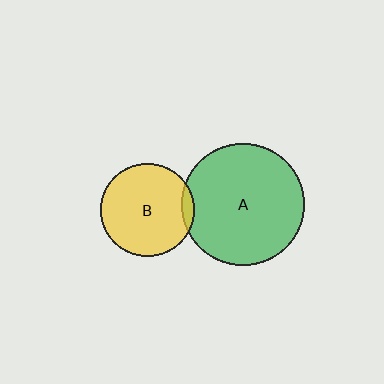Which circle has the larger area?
Circle A (green).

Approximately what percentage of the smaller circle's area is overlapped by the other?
Approximately 5%.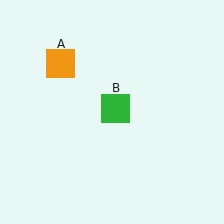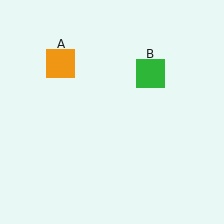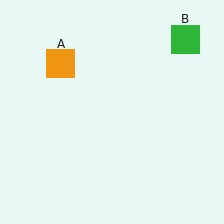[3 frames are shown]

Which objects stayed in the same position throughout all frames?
Orange square (object A) remained stationary.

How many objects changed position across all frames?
1 object changed position: green square (object B).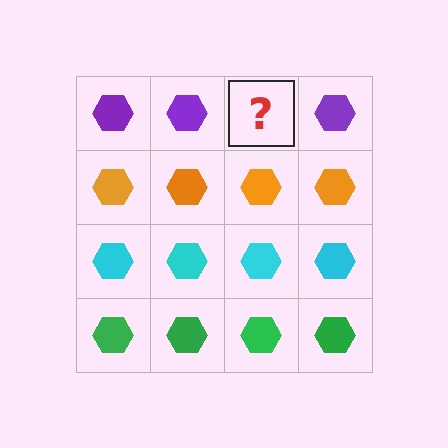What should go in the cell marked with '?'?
The missing cell should contain a purple hexagon.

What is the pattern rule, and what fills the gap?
The rule is that each row has a consistent color. The gap should be filled with a purple hexagon.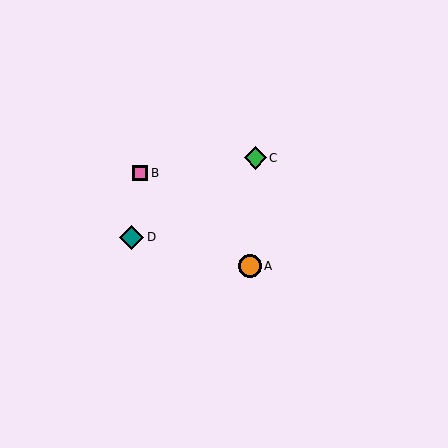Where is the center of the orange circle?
The center of the orange circle is at (250, 266).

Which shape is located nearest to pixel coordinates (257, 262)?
The orange circle (labeled A) at (250, 266) is nearest to that location.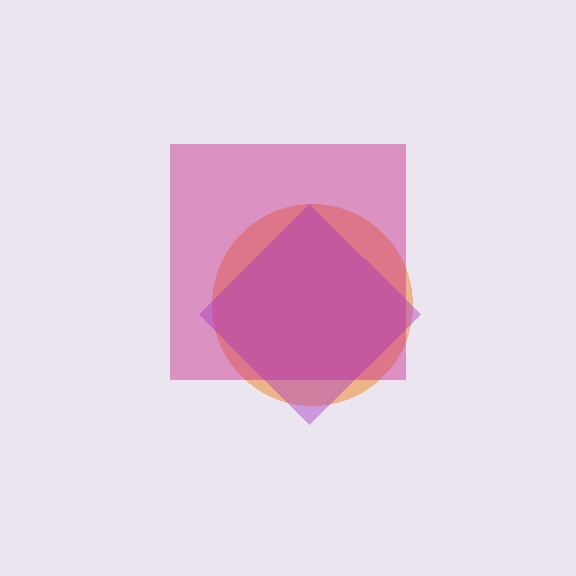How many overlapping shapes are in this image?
There are 3 overlapping shapes in the image.